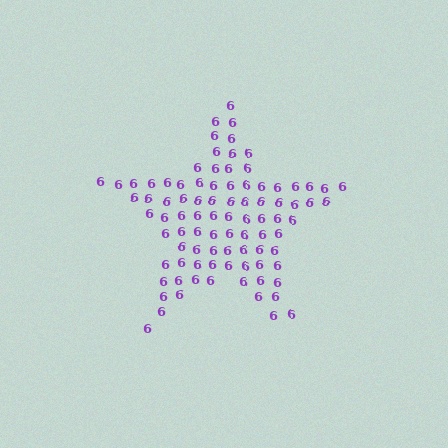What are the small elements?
The small elements are digit 6's.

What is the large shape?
The large shape is a star.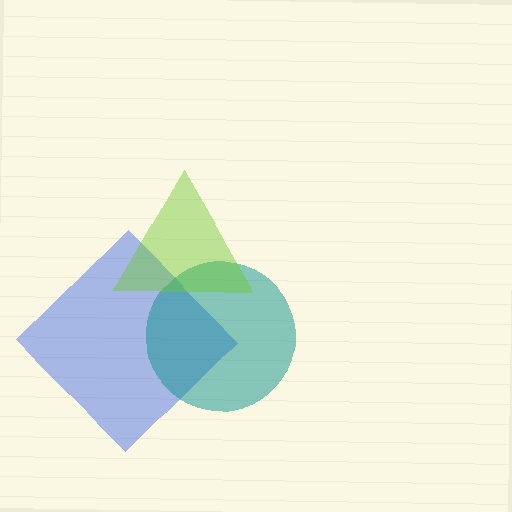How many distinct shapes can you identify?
There are 3 distinct shapes: a blue diamond, a teal circle, a lime triangle.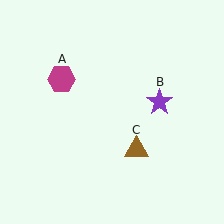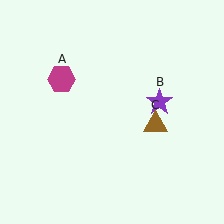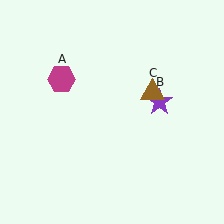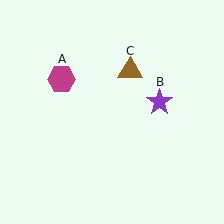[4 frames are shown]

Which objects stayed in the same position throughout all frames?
Magenta hexagon (object A) and purple star (object B) remained stationary.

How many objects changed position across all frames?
1 object changed position: brown triangle (object C).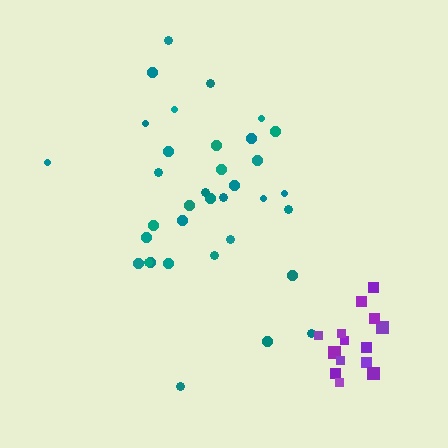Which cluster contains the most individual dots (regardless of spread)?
Teal (35).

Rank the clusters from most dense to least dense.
purple, teal.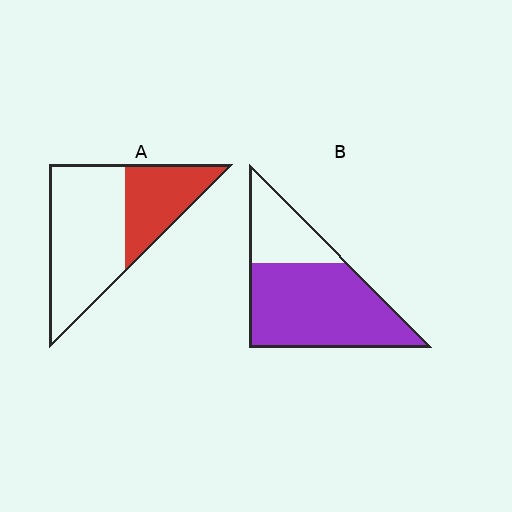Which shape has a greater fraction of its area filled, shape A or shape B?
Shape B.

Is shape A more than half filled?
No.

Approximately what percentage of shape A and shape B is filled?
A is approximately 35% and B is approximately 70%.